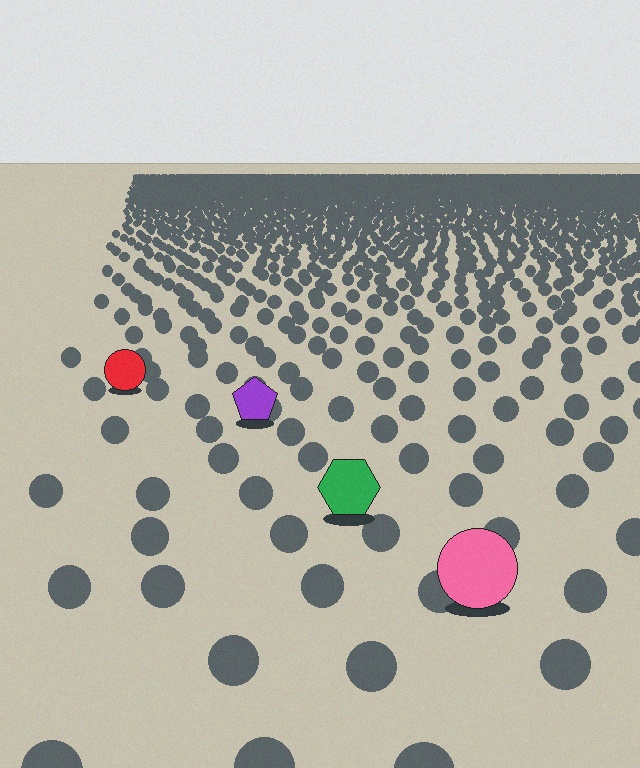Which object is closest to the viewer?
The pink circle is closest. The texture marks near it are larger and more spread out.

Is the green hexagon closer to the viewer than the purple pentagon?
Yes. The green hexagon is closer — you can tell from the texture gradient: the ground texture is coarser near it.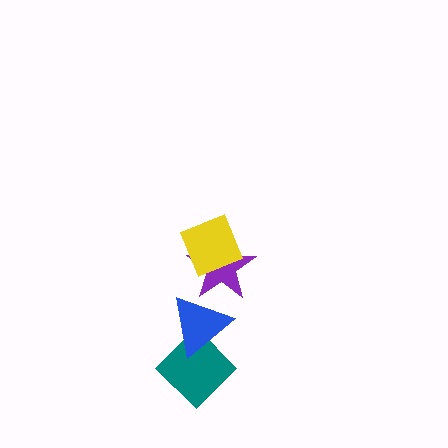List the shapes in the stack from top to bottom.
From top to bottom: the yellow diamond, the purple star, the blue triangle, the teal diamond.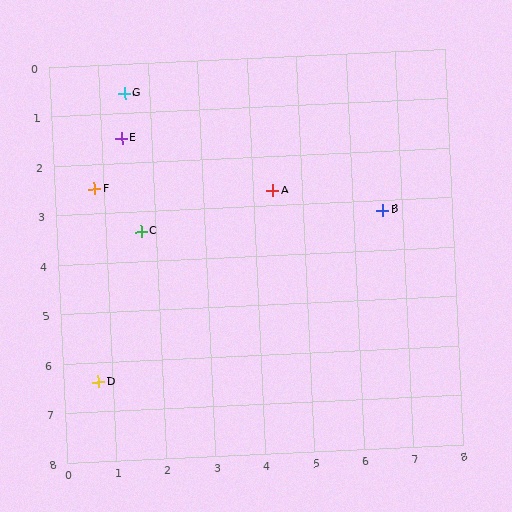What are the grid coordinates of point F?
Point F is at approximately (0.8, 2.5).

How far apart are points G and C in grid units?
Points G and C are about 2.8 grid units apart.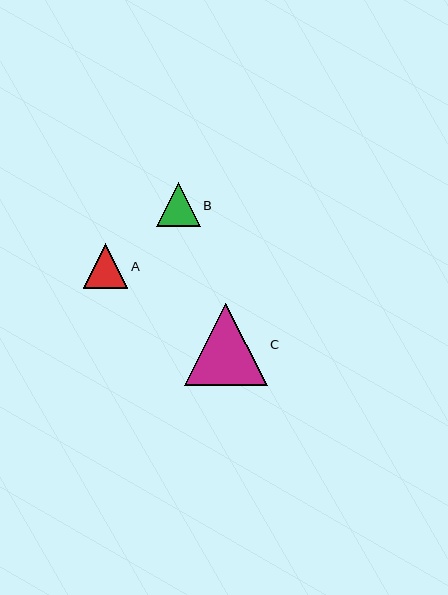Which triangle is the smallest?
Triangle B is the smallest with a size of approximately 44 pixels.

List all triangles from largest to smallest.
From largest to smallest: C, A, B.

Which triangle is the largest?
Triangle C is the largest with a size of approximately 82 pixels.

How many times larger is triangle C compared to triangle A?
Triangle C is approximately 1.9 times the size of triangle A.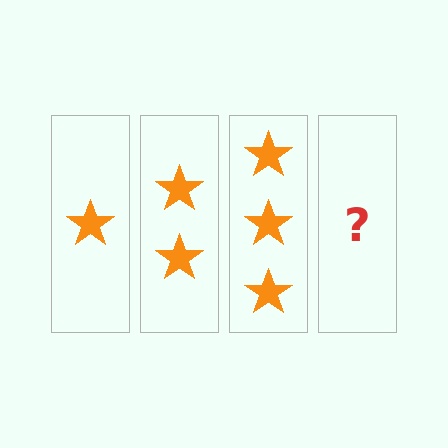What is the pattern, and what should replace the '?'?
The pattern is that each step adds one more star. The '?' should be 4 stars.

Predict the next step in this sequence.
The next step is 4 stars.